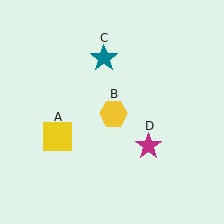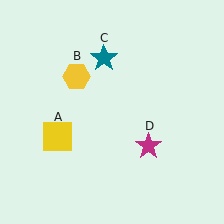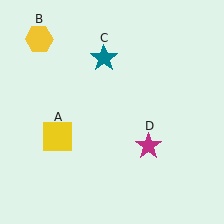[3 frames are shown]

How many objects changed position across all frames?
1 object changed position: yellow hexagon (object B).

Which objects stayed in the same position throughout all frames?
Yellow square (object A) and teal star (object C) and magenta star (object D) remained stationary.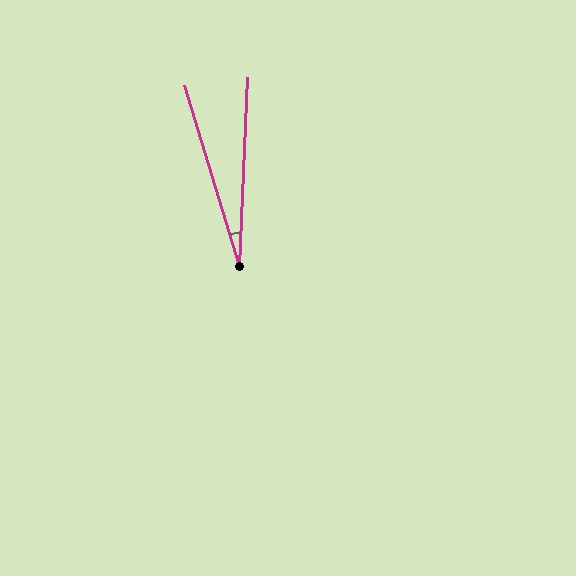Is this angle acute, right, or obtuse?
It is acute.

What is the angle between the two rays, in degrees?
Approximately 19 degrees.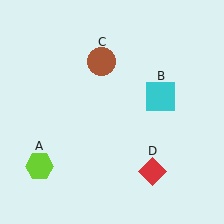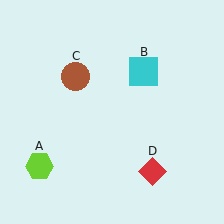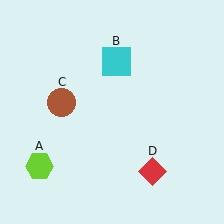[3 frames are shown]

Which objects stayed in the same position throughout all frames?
Lime hexagon (object A) and red diamond (object D) remained stationary.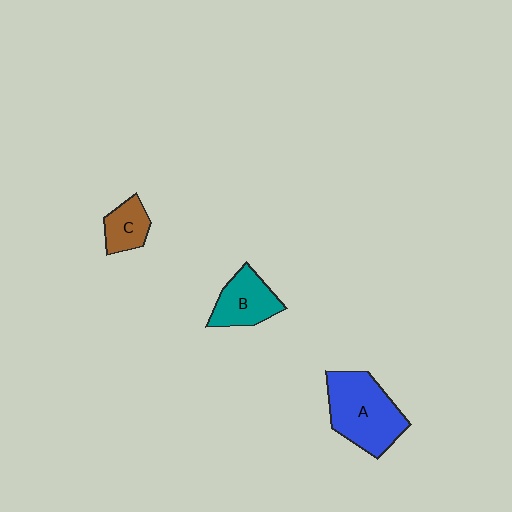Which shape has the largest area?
Shape A (blue).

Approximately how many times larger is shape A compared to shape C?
Approximately 2.4 times.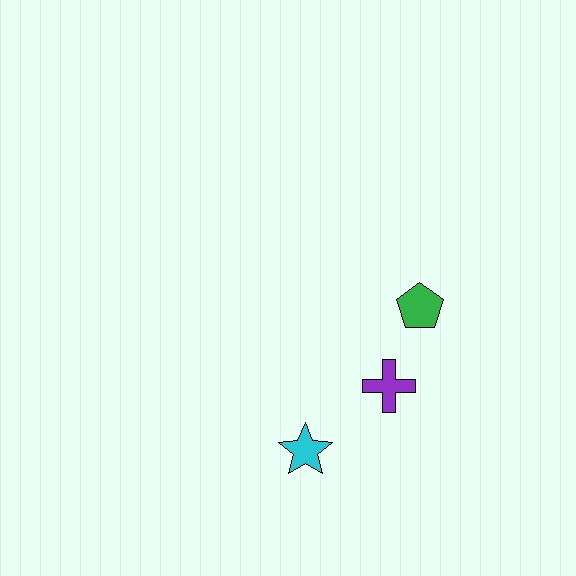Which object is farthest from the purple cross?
The cyan star is farthest from the purple cross.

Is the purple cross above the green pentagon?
No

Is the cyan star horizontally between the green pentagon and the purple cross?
No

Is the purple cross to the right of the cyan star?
Yes